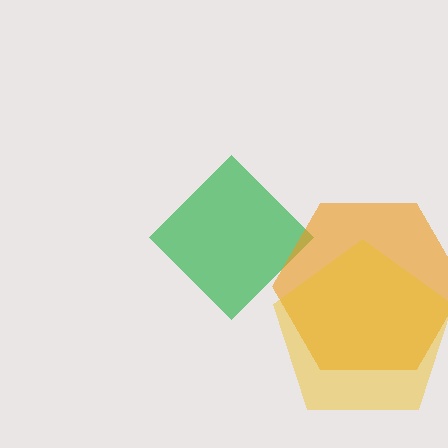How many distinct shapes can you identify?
There are 3 distinct shapes: a green diamond, an orange hexagon, a yellow pentagon.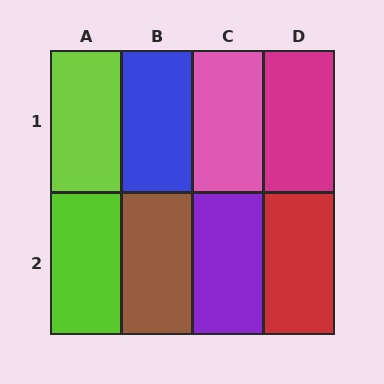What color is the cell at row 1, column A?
Lime.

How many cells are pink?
1 cell is pink.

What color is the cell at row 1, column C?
Pink.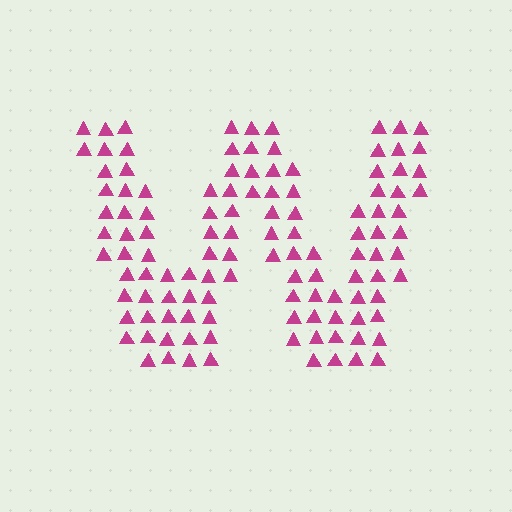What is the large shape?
The large shape is the letter W.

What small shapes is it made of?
It is made of small triangles.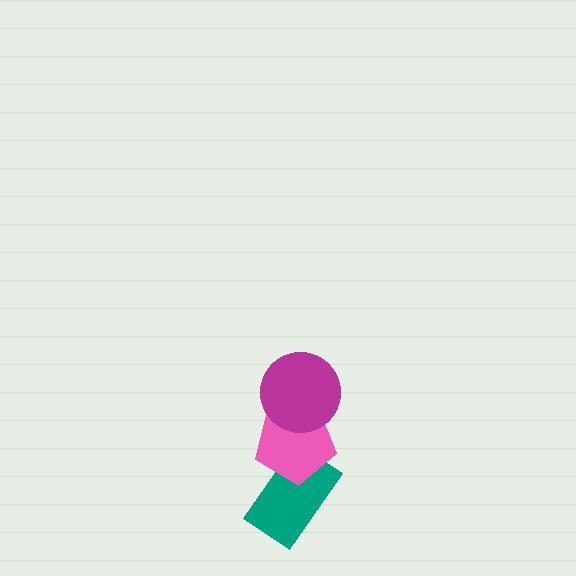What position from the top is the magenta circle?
The magenta circle is 1st from the top.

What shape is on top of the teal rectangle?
The pink pentagon is on top of the teal rectangle.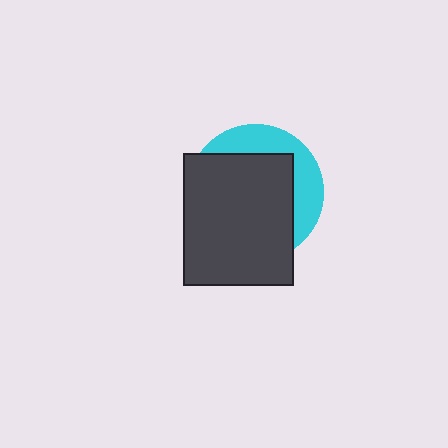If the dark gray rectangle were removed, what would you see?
You would see the complete cyan circle.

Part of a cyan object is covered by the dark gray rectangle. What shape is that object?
It is a circle.